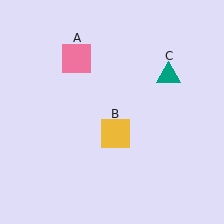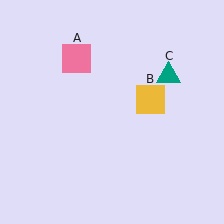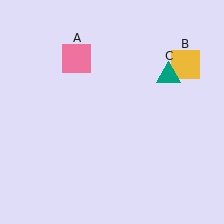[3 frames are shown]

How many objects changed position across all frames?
1 object changed position: yellow square (object B).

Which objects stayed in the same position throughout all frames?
Pink square (object A) and teal triangle (object C) remained stationary.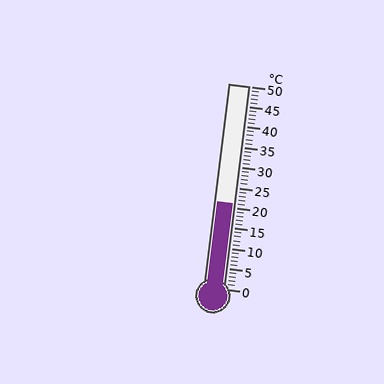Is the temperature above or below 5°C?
The temperature is above 5°C.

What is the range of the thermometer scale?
The thermometer scale ranges from 0°C to 50°C.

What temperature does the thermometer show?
The thermometer shows approximately 21°C.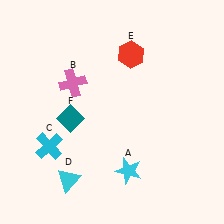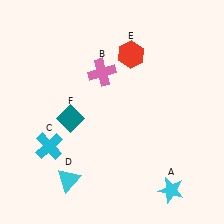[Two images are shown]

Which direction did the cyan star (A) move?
The cyan star (A) moved right.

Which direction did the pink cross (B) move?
The pink cross (B) moved right.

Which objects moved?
The objects that moved are: the cyan star (A), the pink cross (B).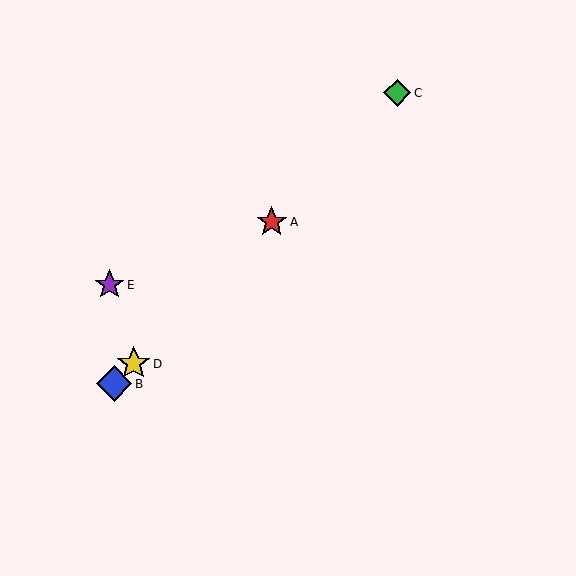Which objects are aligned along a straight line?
Objects A, B, C, D are aligned along a straight line.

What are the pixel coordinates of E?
Object E is at (110, 285).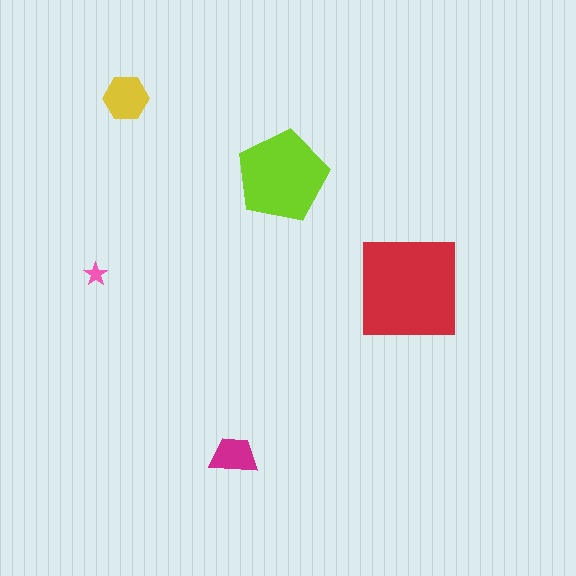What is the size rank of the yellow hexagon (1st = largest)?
3rd.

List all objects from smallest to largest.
The pink star, the magenta trapezoid, the yellow hexagon, the lime pentagon, the red square.